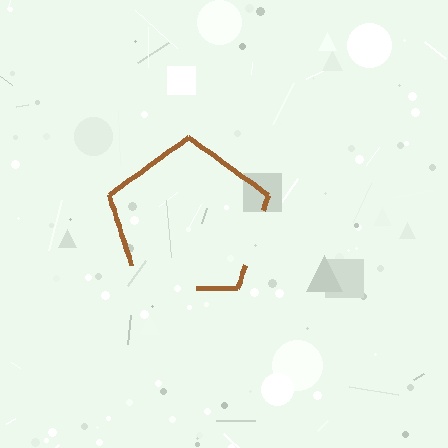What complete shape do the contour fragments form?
The contour fragments form a pentagon.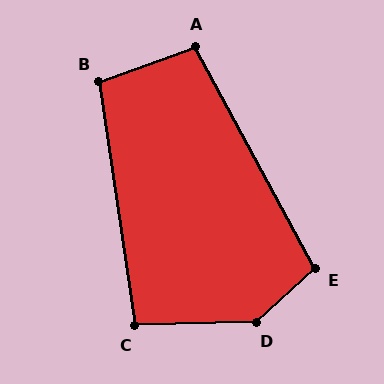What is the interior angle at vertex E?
Approximately 104 degrees (obtuse).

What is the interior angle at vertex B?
Approximately 101 degrees (obtuse).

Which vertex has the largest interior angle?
D, at approximately 139 degrees.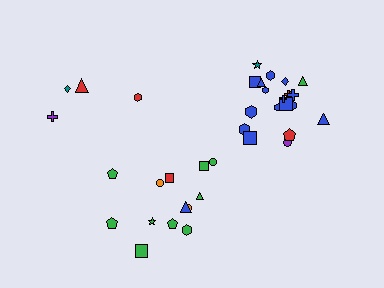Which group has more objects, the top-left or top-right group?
The top-right group.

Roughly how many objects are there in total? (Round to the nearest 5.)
Roughly 40 objects in total.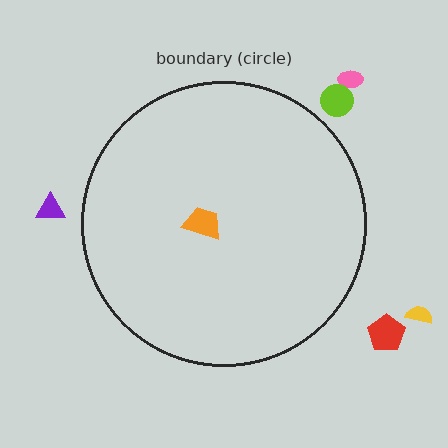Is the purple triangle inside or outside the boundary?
Outside.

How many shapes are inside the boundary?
1 inside, 5 outside.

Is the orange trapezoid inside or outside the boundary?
Inside.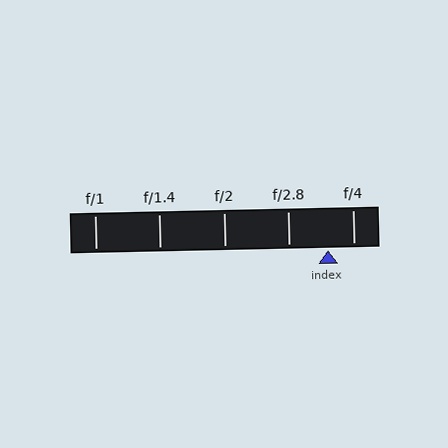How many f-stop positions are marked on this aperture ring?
There are 5 f-stop positions marked.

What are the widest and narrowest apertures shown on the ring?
The widest aperture shown is f/1 and the narrowest is f/4.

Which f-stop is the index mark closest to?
The index mark is closest to f/4.